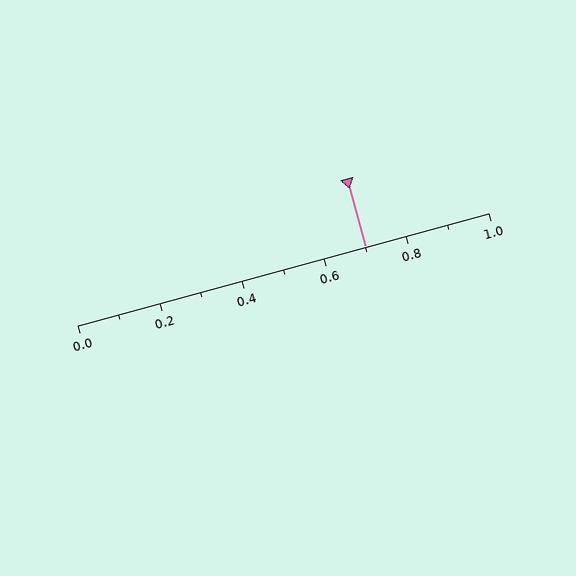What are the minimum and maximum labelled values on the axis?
The axis runs from 0.0 to 1.0.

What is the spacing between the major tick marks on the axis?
The major ticks are spaced 0.2 apart.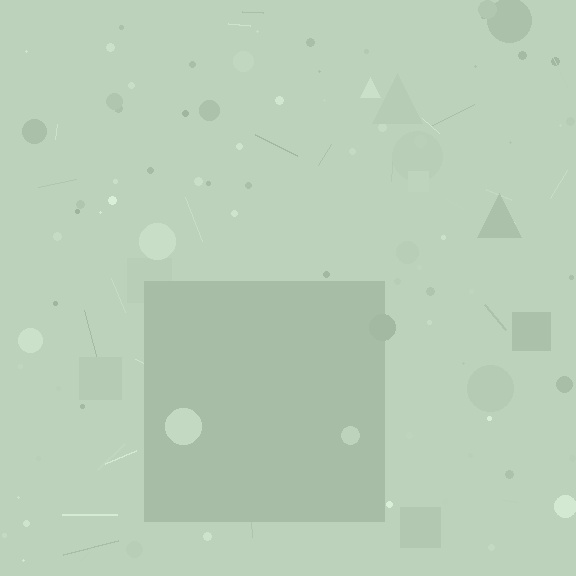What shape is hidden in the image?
A square is hidden in the image.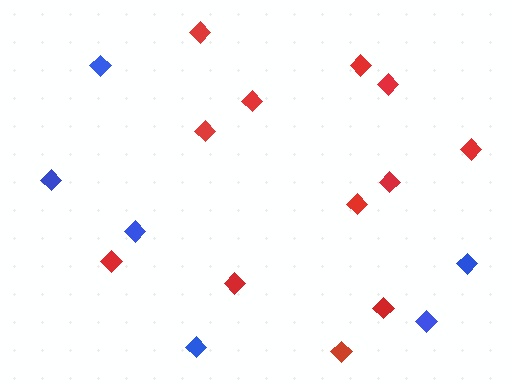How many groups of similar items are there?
There are 2 groups: one group of red diamonds (12) and one group of blue diamonds (6).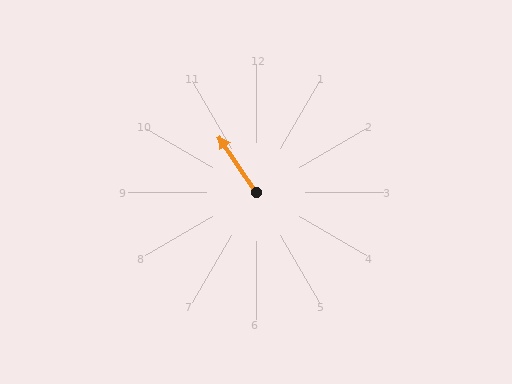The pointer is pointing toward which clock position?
Roughly 11 o'clock.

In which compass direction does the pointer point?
Northwest.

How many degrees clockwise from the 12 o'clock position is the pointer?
Approximately 326 degrees.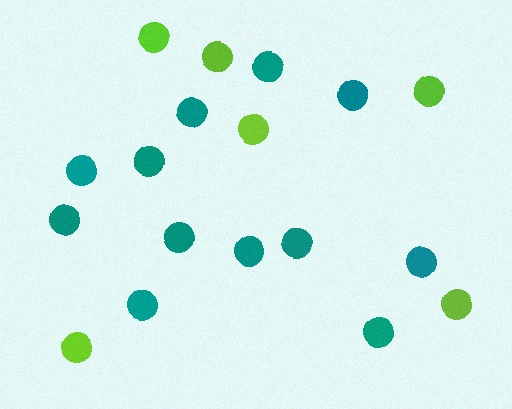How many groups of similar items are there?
There are 2 groups: one group of teal circles (12) and one group of lime circles (6).